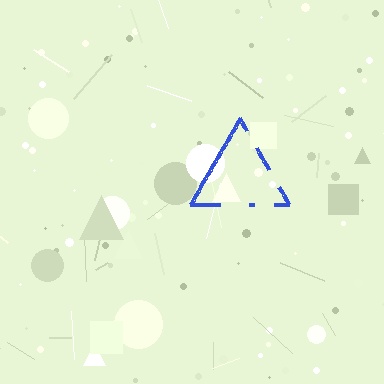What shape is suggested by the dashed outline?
The dashed outline suggests a triangle.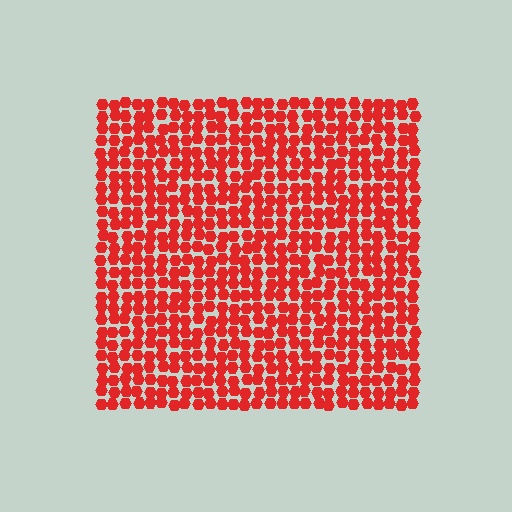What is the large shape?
The large shape is a square.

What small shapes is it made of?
It is made of small hexagons.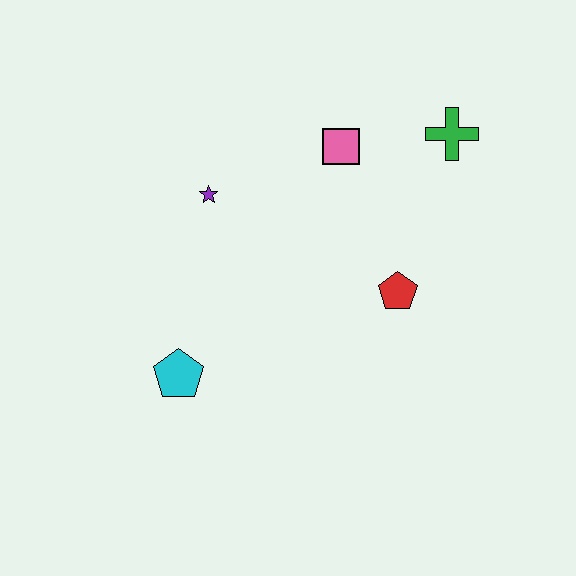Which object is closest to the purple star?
The pink square is closest to the purple star.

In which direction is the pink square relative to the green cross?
The pink square is to the left of the green cross.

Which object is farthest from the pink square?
The cyan pentagon is farthest from the pink square.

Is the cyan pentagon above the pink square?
No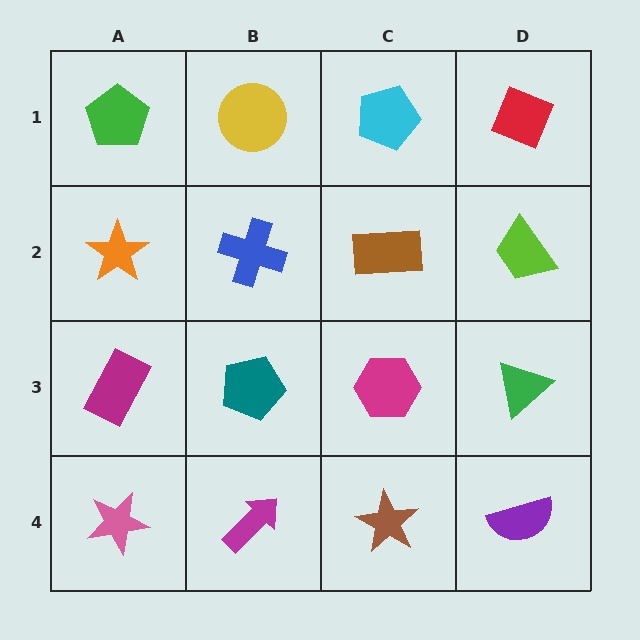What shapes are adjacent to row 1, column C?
A brown rectangle (row 2, column C), a yellow circle (row 1, column B), a red diamond (row 1, column D).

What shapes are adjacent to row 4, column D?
A green triangle (row 3, column D), a brown star (row 4, column C).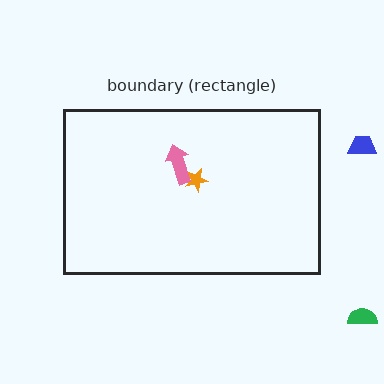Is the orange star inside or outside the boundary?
Inside.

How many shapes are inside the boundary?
2 inside, 2 outside.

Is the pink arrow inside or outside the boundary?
Inside.